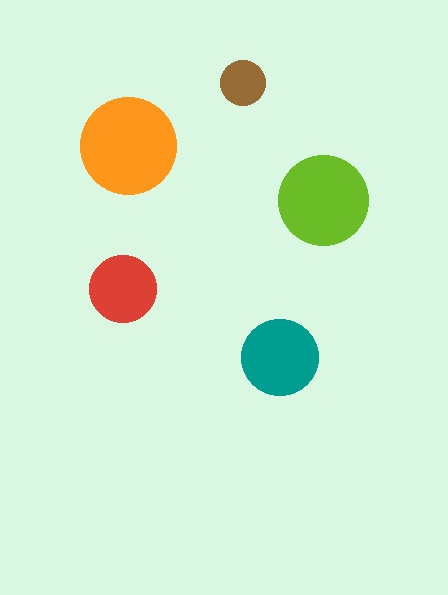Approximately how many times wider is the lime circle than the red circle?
About 1.5 times wider.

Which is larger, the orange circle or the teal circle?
The orange one.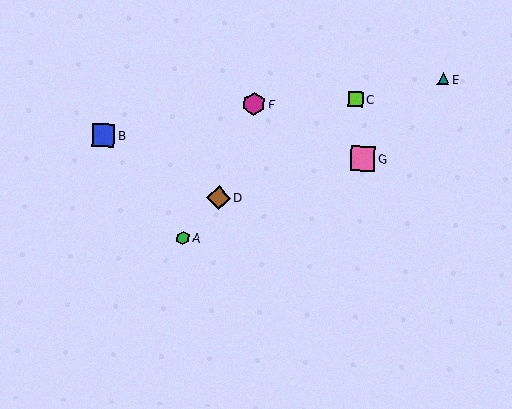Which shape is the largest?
The pink square (labeled G) is the largest.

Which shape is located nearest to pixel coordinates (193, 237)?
The green hexagon (labeled A) at (183, 238) is nearest to that location.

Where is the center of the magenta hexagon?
The center of the magenta hexagon is at (254, 104).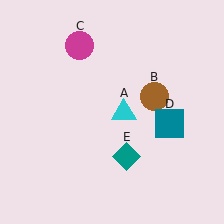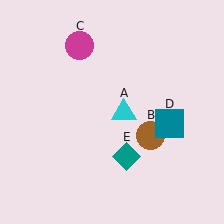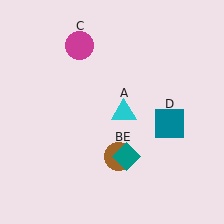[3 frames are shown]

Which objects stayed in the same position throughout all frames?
Cyan triangle (object A) and magenta circle (object C) and teal square (object D) and teal diamond (object E) remained stationary.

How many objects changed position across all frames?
1 object changed position: brown circle (object B).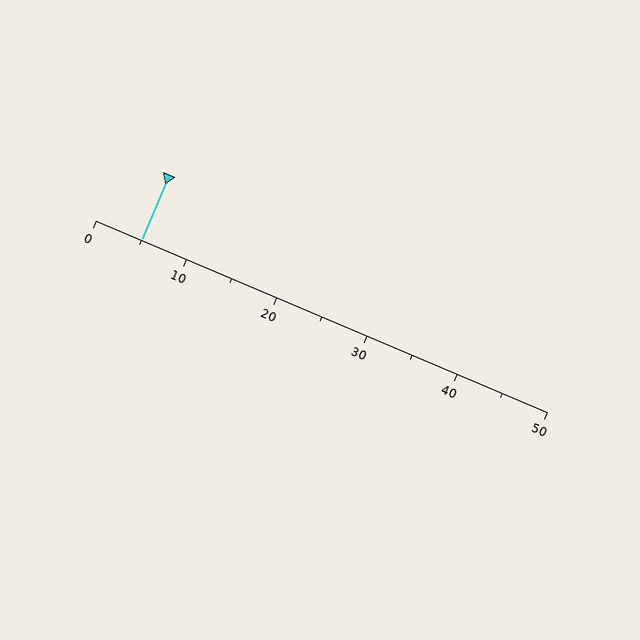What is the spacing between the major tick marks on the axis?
The major ticks are spaced 10 apart.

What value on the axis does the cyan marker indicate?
The marker indicates approximately 5.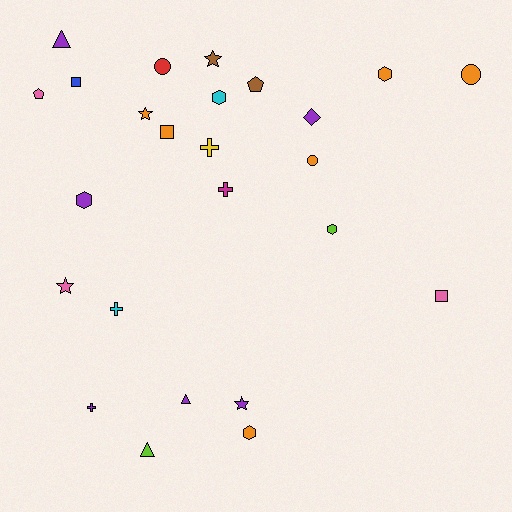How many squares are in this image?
There are 3 squares.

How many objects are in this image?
There are 25 objects.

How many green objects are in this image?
There are no green objects.